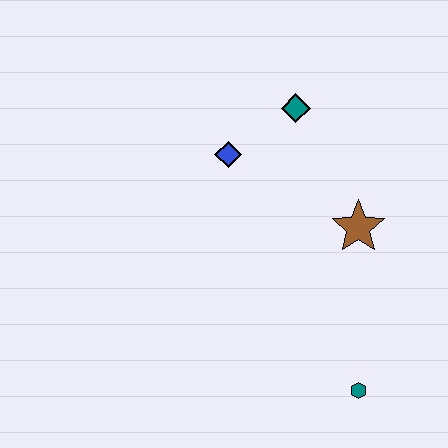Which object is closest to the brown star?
The teal diamond is closest to the brown star.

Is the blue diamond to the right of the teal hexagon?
No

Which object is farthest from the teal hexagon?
The teal diamond is farthest from the teal hexagon.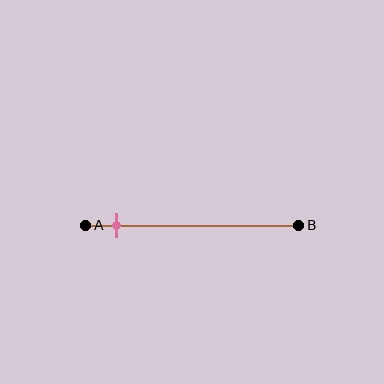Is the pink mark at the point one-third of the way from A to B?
No, the mark is at about 15% from A, not at the 33% one-third point.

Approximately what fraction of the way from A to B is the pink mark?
The pink mark is approximately 15% of the way from A to B.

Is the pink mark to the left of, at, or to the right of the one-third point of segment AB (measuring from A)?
The pink mark is to the left of the one-third point of segment AB.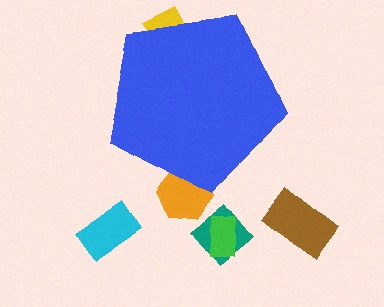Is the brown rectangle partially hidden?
No, the brown rectangle is fully visible.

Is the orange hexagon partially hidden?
Yes, the orange hexagon is partially hidden behind the blue pentagon.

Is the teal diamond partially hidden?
No, the teal diamond is fully visible.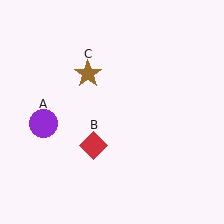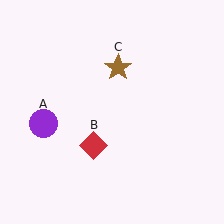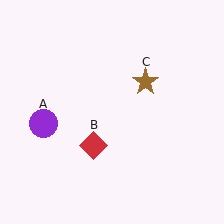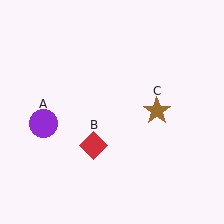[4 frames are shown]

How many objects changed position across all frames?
1 object changed position: brown star (object C).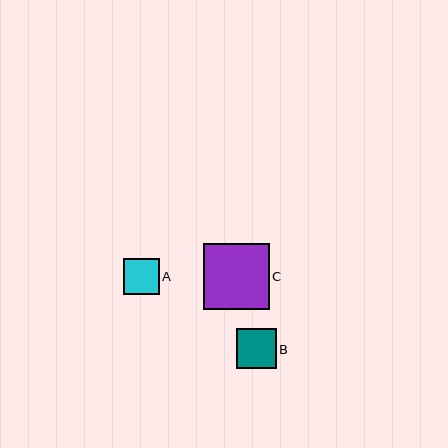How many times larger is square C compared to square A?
Square C is approximately 1.8 times the size of square A.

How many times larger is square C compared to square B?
Square C is approximately 1.7 times the size of square B.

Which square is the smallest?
Square A is the smallest with a size of approximately 36 pixels.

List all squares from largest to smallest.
From largest to smallest: C, B, A.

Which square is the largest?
Square C is the largest with a size of approximately 66 pixels.